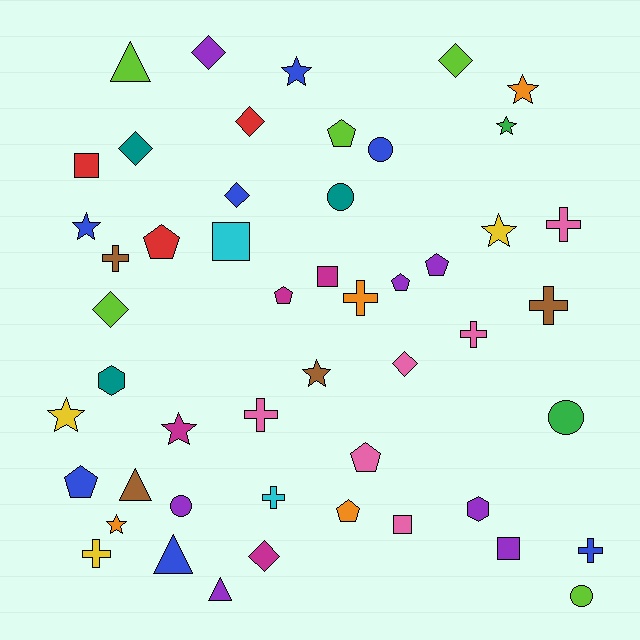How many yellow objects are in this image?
There are 3 yellow objects.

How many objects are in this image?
There are 50 objects.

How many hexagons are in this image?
There are 2 hexagons.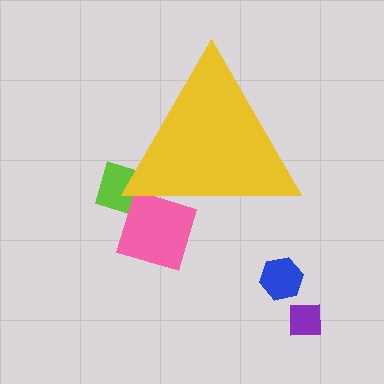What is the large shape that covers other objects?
A yellow triangle.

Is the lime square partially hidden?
Yes, the lime square is partially hidden behind the yellow triangle.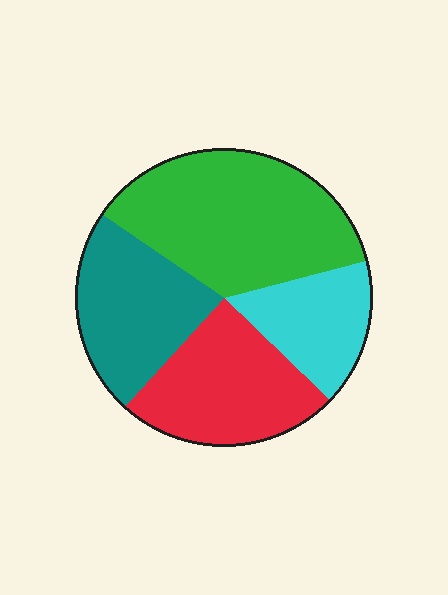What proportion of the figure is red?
Red covers 24% of the figure.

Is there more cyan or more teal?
Teal.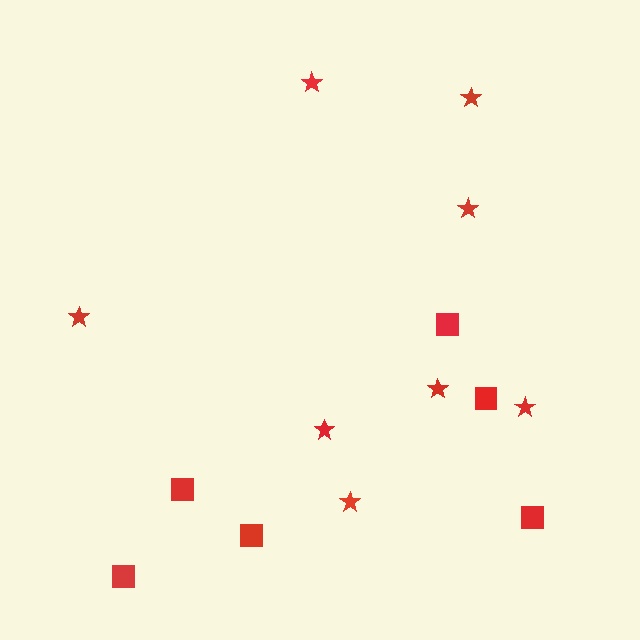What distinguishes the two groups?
There are 2 groups: one group of squares (6) and one group of stars (8).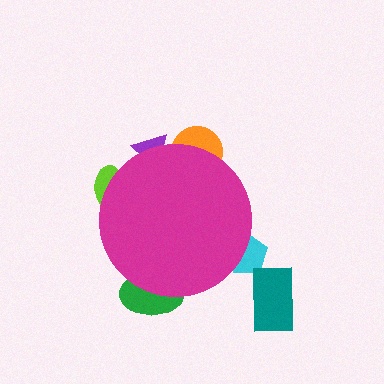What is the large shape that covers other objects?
A magenta circle.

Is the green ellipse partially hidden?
Yes, the green ellipse is partially hidden behind the magenta circle.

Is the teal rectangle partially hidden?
No, the teal rectangle is fully visible.